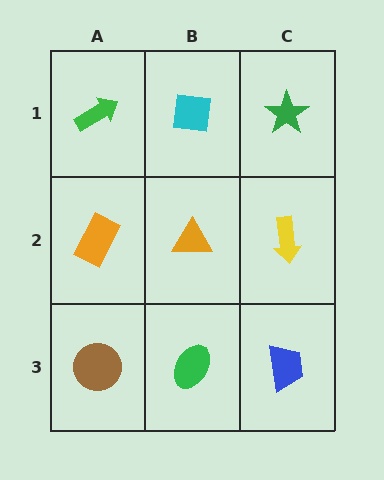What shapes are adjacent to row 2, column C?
A green star (row 1, column C), a blue trapezoid (row 3, column C), an orange triangle (row 2, column B).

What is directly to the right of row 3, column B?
A blue trapezoid.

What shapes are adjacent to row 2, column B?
A cyan square (row 1, column B), a green ellipse (row 3, column B), an orange rectangle (row 2, column A), a yellow arrow (row 2, column C).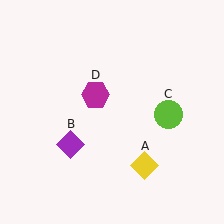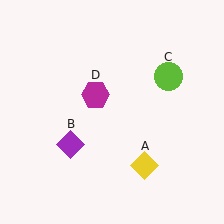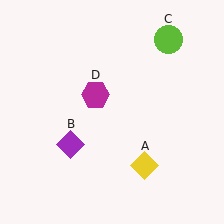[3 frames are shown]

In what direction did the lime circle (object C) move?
The lime circle (object C) moved up.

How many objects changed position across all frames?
1 object changed position: lime circle (object C).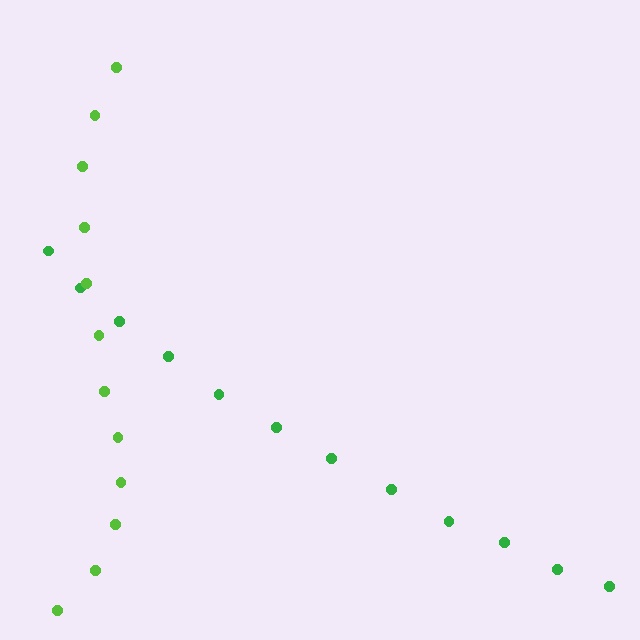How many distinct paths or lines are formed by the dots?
There are 2 distinct paths.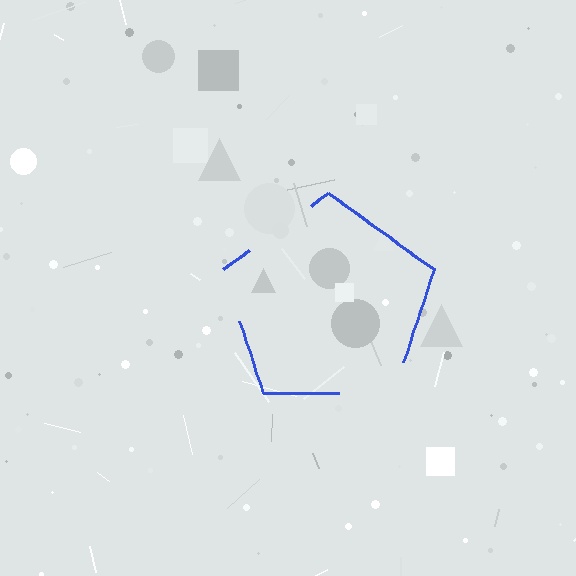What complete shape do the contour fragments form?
The contour fragments form a pentagon.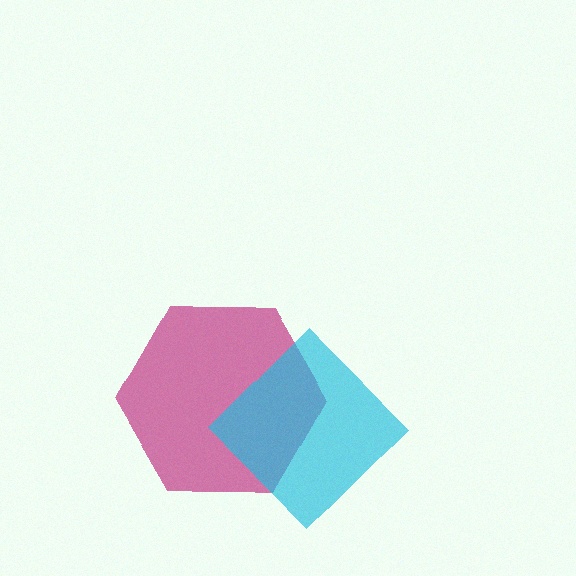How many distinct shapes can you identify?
There are 2 distinct shapes: a magenta hexagon, a cyan diamond.